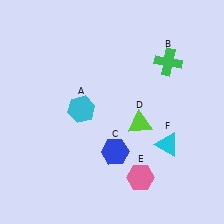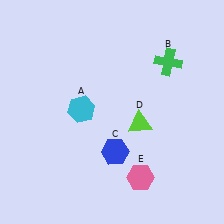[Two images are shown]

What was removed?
The cyan triangle (F) was removed in Image 2.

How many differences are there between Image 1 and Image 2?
There is 1 difference between the two images.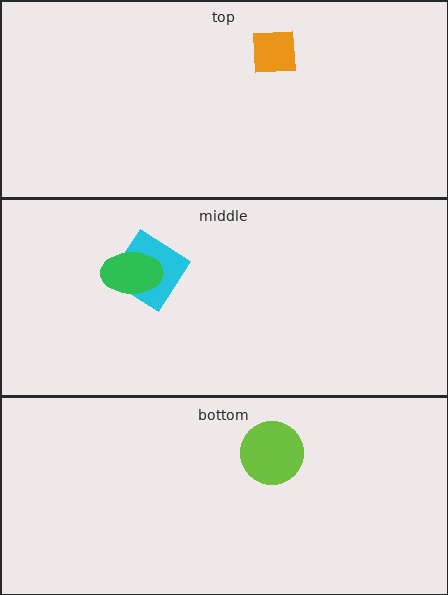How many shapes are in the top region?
1.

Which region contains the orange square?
The top region.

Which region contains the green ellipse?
The middle region.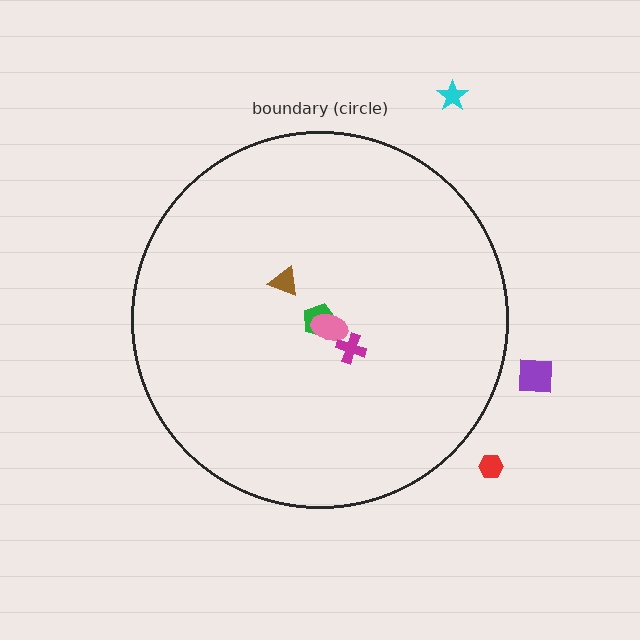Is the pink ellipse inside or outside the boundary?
Inside.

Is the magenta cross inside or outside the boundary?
Inside.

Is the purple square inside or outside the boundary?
Outside.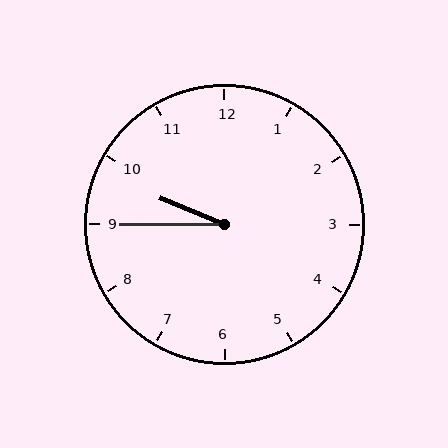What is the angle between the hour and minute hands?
Approximately 22 degrees.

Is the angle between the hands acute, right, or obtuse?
It is acute.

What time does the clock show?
9:45.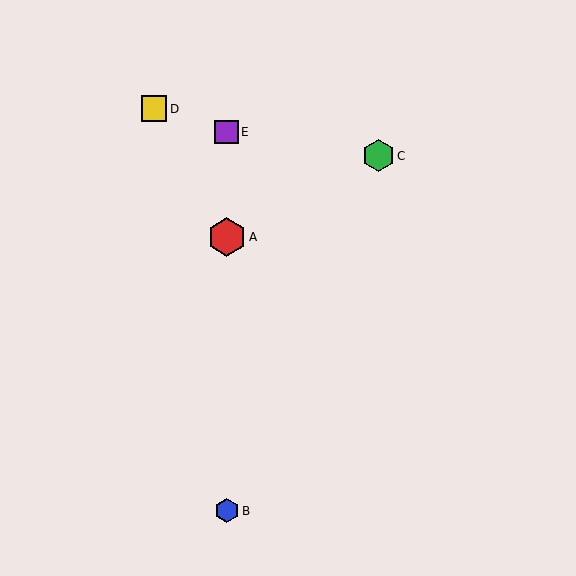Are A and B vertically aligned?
Yes, both are at x≈227.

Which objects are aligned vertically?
Objects A, B, E are aligned vertically.